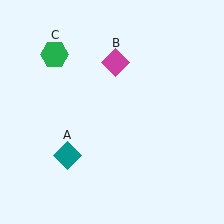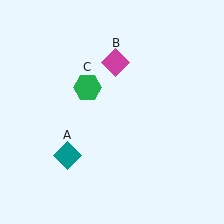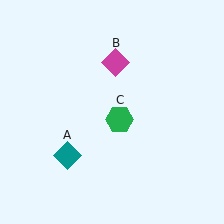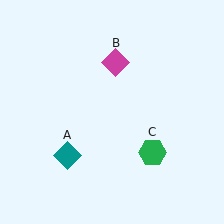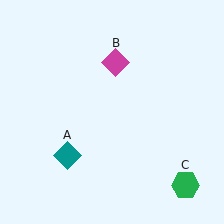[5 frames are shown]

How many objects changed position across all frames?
1 object changed position: green hexagon (object C).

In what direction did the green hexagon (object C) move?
The green hexagon (object C) moved down and to the right.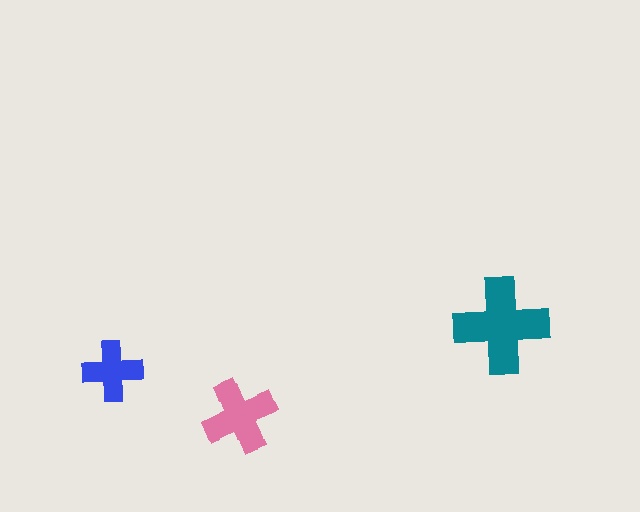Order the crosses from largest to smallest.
the teal one, the pink one, the blue one.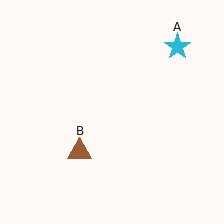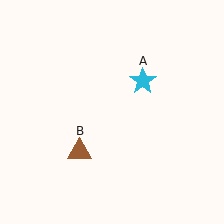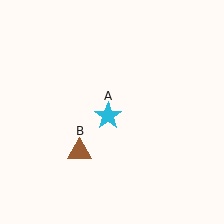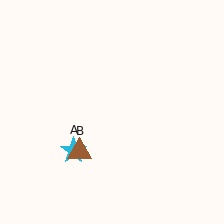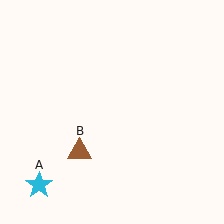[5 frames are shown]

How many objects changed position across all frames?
1 object changed position: cyan star (object A).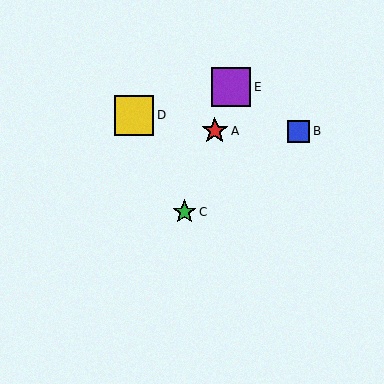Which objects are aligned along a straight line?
Objects A, C, E are aligned along a straight line.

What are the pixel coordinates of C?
Object C is at (184, 212).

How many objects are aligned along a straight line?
3 objects (A, C, E) are aligned along a straight line.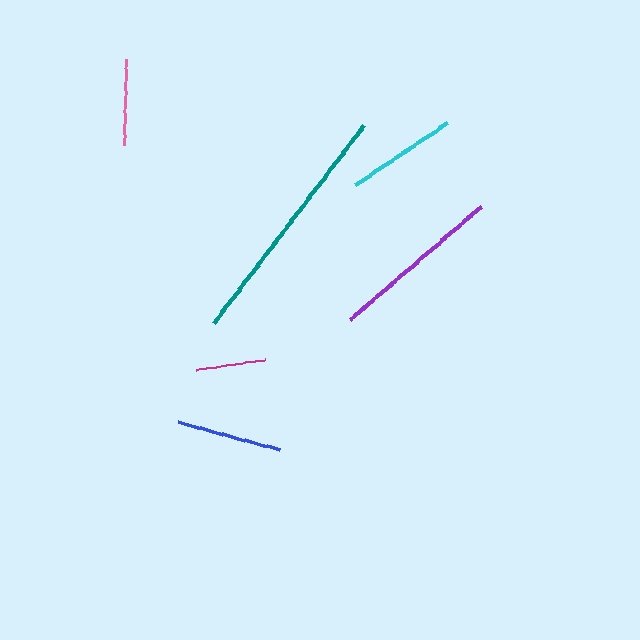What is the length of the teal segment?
The teal segment is approximately 249 pixels long.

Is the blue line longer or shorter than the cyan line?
The cyan line is longer than the blue line.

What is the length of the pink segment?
The pink segment is approximately 85 pixels long.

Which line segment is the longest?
The teal line is the longest at approximately 249 pixels.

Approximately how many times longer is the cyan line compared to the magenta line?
The cyan line is approximately 1.6 times the length of the magenta line.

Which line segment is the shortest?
The magenta line is the shortest at approximately 70 pixels.